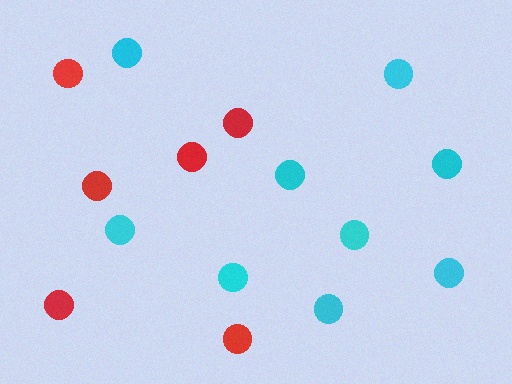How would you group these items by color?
There are 2 groups: one group of cyan circles (9) and one group of red circles (6).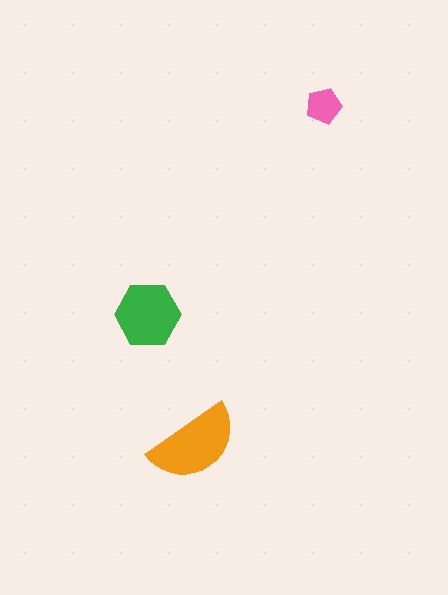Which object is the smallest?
The pink pentagon.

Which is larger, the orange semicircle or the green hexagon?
The orange semicircle.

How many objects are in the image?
There are 3 objects in the image.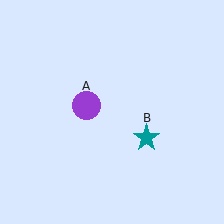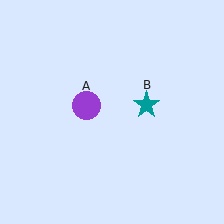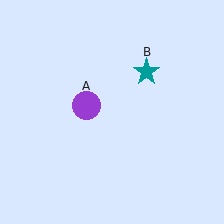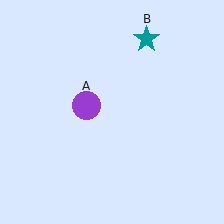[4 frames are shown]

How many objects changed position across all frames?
1 object changed position: teal star (object B).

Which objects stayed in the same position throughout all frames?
Purple circle (object A) remained stationary.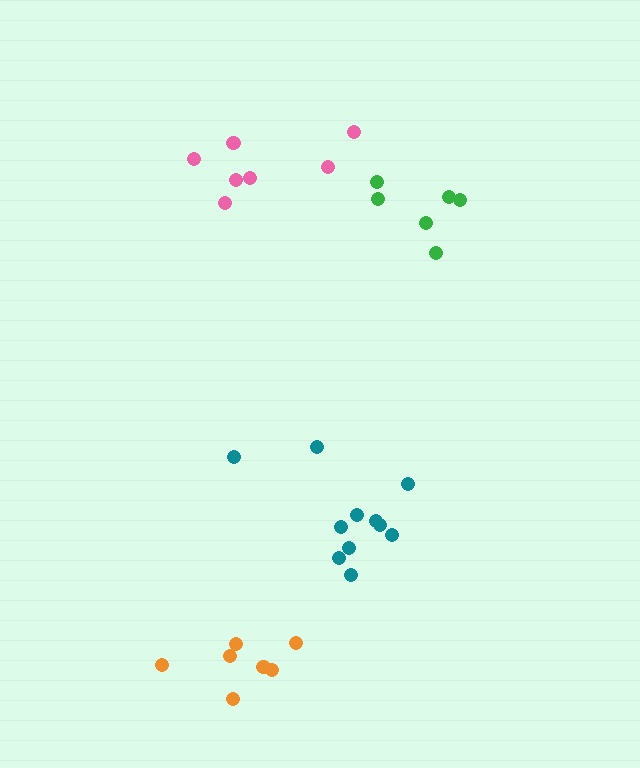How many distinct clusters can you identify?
There are 4 distinct clusters.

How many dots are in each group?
Group 1: 7 dots, Group 2: 11 dots, Group 3: 6 dots, Group 4: 7 dots (31 total).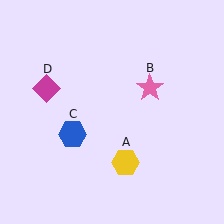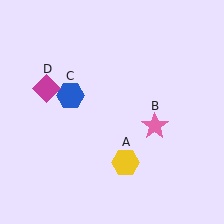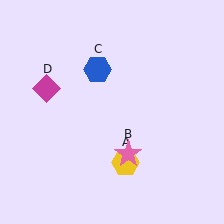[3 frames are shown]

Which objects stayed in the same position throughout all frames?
Yellow hexagon (object A) and magenta diamond (object D) remained stationary.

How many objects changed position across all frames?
2 objects changed position: pink star (object B), blue hexagon (object C).